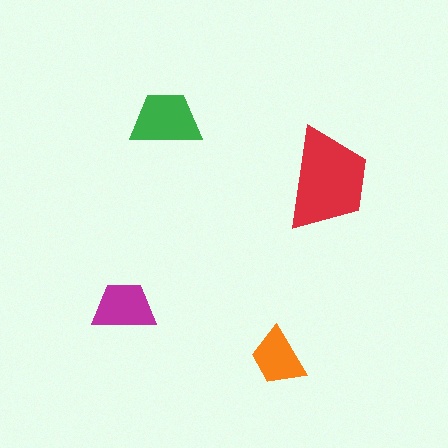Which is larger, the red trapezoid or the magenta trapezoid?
The red one.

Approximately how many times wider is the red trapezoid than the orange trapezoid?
About 1.5 times wider.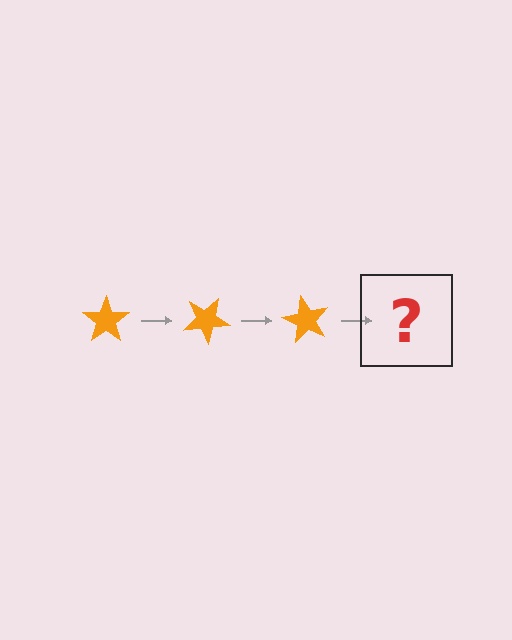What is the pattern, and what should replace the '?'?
The pattern is that the star rotates 30 degrees each step. The '?' should be an orange star rotated 90 degrees.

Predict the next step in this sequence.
The next step is an orange star rotated 90 degrees.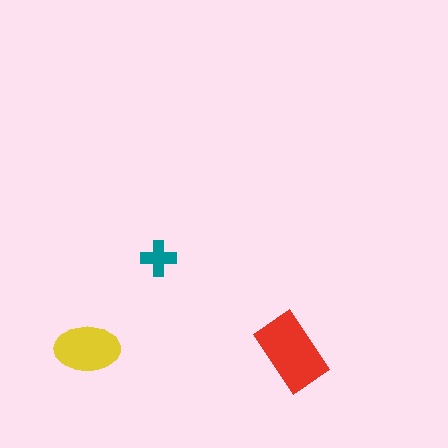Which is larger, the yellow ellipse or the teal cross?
The yellow ellipse.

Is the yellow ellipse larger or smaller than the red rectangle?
Smaller.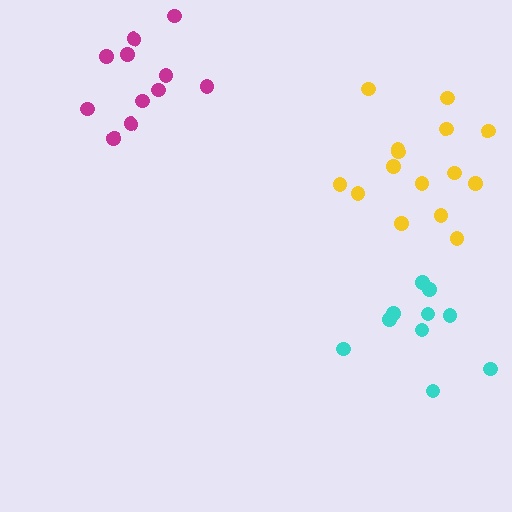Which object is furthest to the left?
The magenta cluster is leftmost.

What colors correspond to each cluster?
The clusters are colored: magenta, yellow, cyan.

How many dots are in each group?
Group 1: 11 dots, Group 2: 15 dots, Group 3: 10 dots (36 total).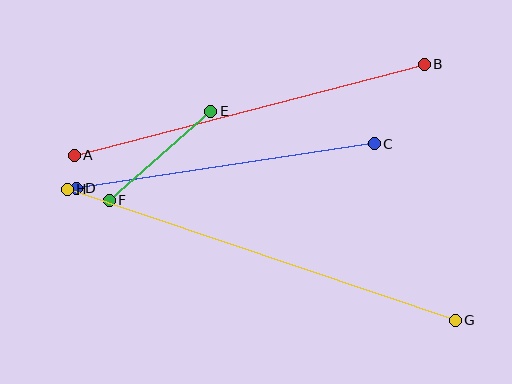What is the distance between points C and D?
The distance is approximately 301 pixels.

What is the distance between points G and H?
The distance is approximately 409 pixels.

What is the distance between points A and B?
The distance is approximately 362 pixels.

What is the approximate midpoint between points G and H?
The midpoint is at approximately (261, 255) pixels.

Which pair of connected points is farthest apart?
Points G and H are farthest apart.